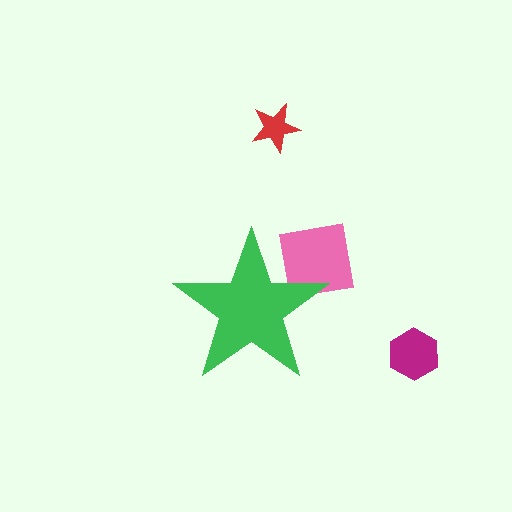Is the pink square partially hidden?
Yes, the pink square is partially hidden behind the green star.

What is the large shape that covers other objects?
A green star.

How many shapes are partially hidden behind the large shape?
1 shape is partially hidden.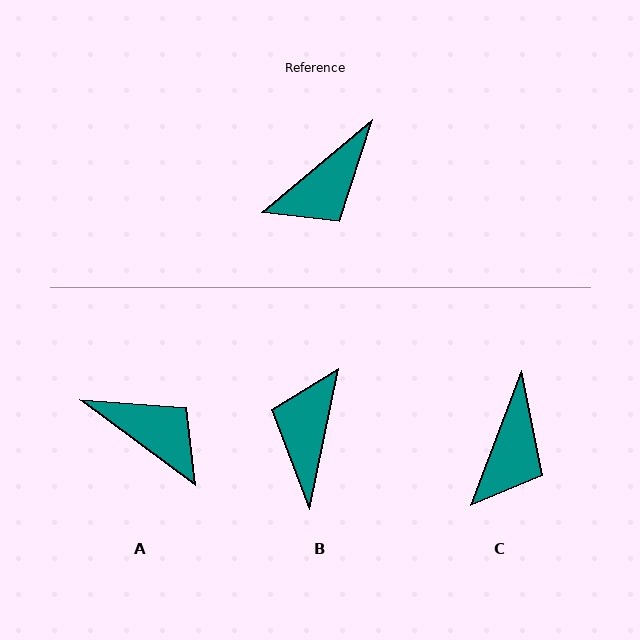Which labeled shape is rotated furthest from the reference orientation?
B, about 142 degrees away.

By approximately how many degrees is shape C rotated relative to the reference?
Approximately 29 degrees counter-clockwise.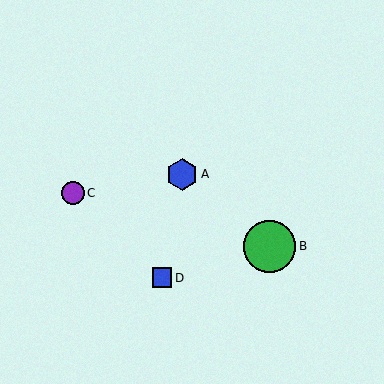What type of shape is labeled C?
Shape C is a purple circle.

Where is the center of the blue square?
The center of the blue square is at (162, 278).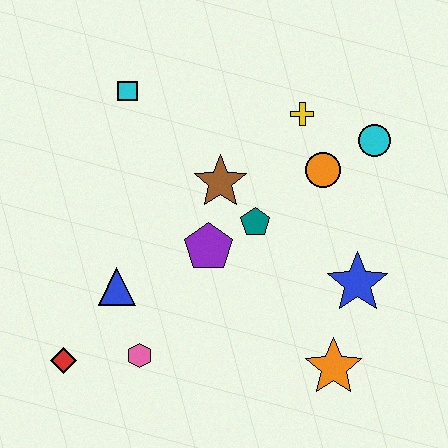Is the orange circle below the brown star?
No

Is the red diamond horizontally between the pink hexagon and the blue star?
No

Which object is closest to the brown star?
The teal pentagon is closest to the brown star.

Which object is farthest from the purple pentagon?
The cyan circle is farthest from the purple pentagon.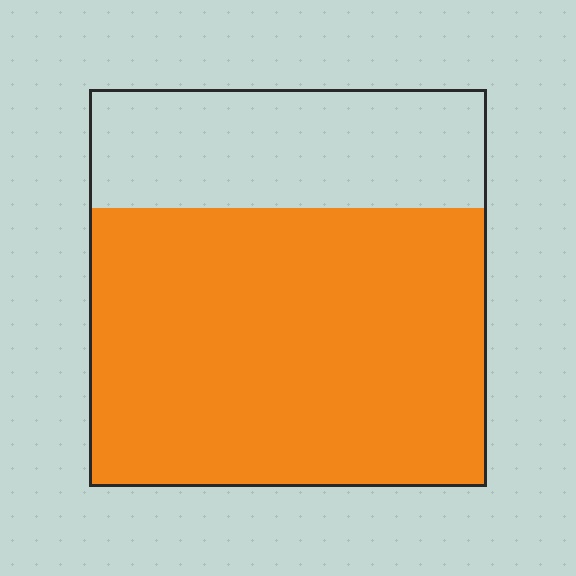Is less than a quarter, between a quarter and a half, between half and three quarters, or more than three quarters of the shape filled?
Between half and three quarters.